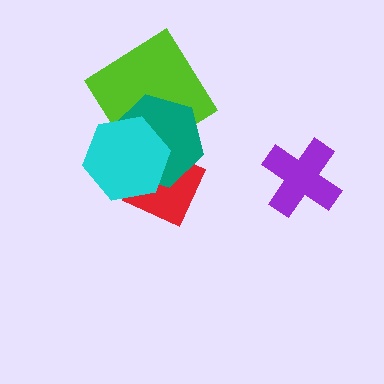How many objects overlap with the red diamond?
2 objects overlap with the red diamond.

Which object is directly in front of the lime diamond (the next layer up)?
The teal hexagon is directly in front of the lime diamond.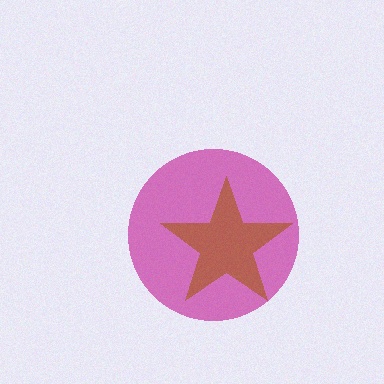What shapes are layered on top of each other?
The layered shapes are: a magenta circle, a brown star.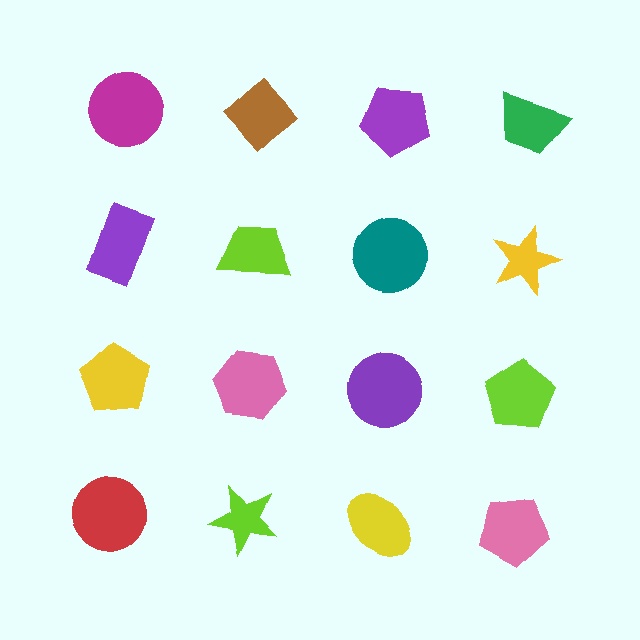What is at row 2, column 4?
A yellow star.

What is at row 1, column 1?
A magenta circle.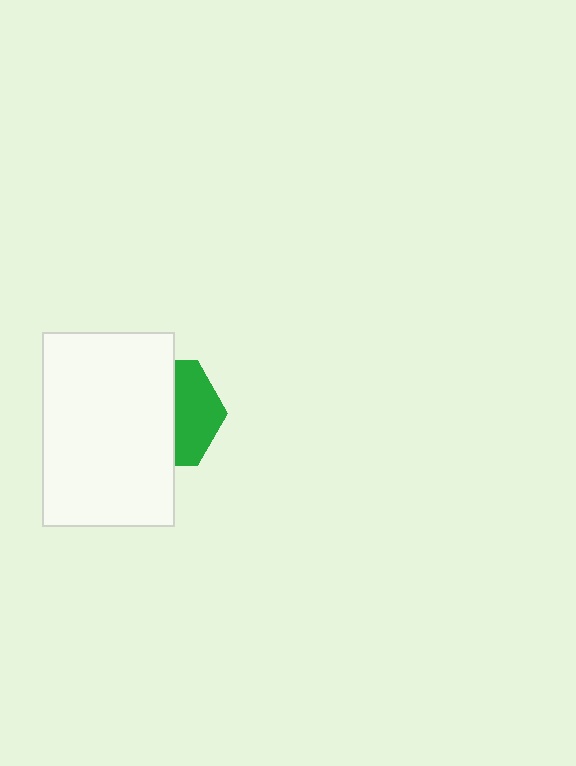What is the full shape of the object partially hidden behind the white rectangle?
The partially hidden object is a green hexagon.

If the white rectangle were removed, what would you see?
You would see the complete green hexagon.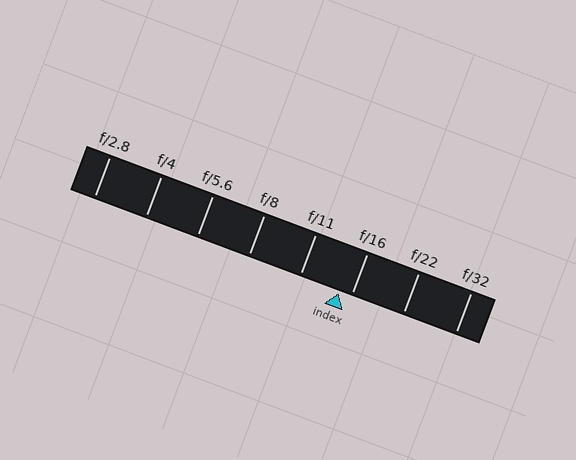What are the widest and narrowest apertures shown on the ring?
The widest aperture shown is f/2.8 and the narrowest is f/32.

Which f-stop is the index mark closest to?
The index mark is closest to f/16.